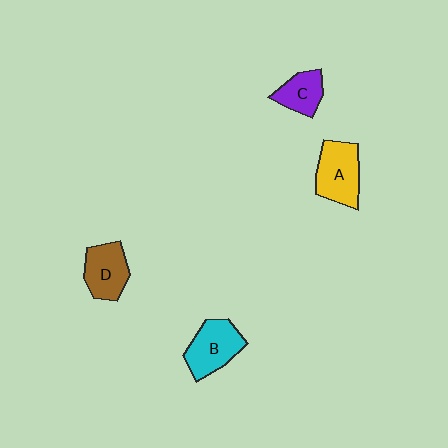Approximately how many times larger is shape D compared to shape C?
Approximately 1.3 times.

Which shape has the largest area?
Shape A (yellow).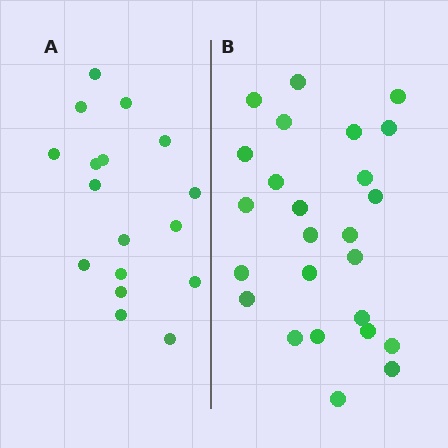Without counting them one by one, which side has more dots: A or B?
Region B (the right region) has more dots.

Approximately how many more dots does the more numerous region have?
Region B has roughly 8 or so more dots than region A.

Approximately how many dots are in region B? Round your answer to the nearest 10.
About 20 dots. (The exact count is 25, which rounds to 20.)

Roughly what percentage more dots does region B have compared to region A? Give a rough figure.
About 45% more.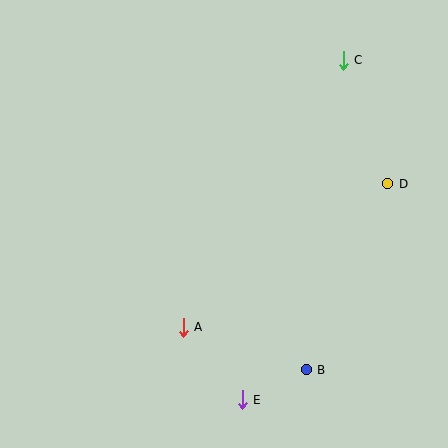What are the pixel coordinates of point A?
Point A is at (183, 327).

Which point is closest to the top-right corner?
Point C is closest to the top-right corner.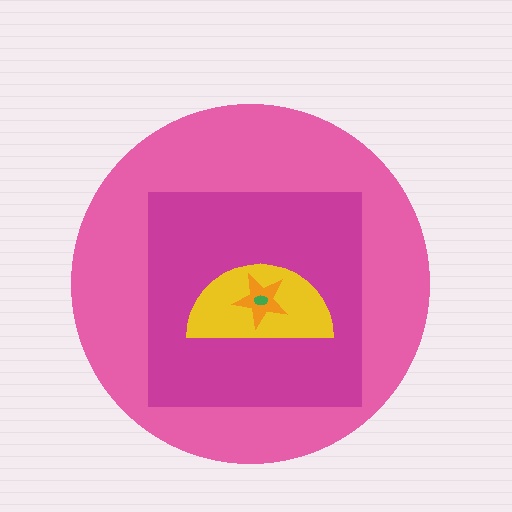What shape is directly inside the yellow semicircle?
The orange star.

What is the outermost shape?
The pink circle.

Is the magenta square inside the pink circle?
Yes.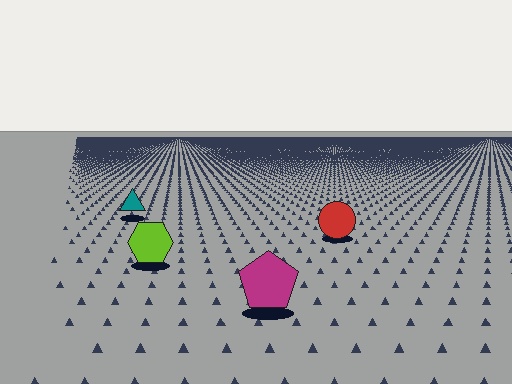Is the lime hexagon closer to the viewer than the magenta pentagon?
No. The magenta pentagon is closer — you can tell from the texture gradient: the ground texture is coarser near it.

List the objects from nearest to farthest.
From nearest to farthest: the magenta pentagon, the lime hexagon, the red circle, the teal triangle.